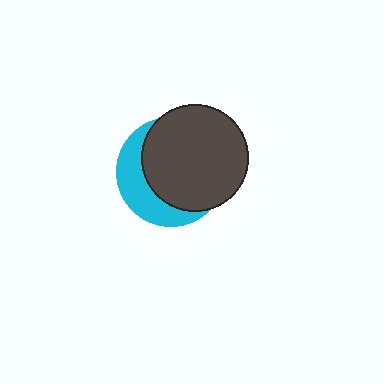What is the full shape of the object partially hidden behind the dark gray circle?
The partially hidden object is a cyan circle.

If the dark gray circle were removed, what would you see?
You would see the complete cyan circle.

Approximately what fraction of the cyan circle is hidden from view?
Roughly 67% of the cyan circle is hidden behind the dark gray circle.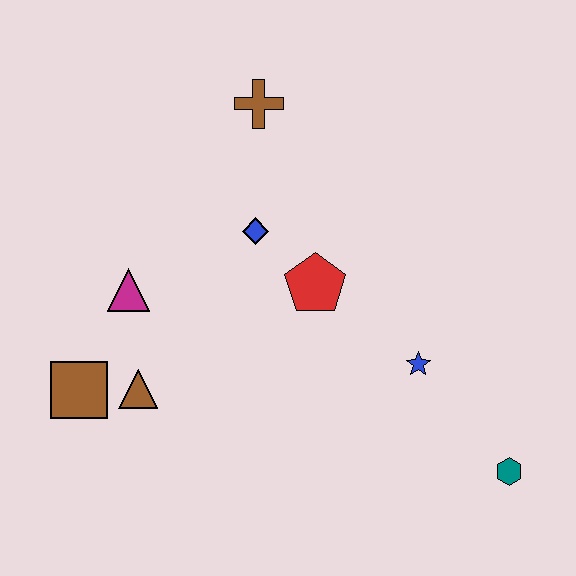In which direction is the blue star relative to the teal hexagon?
The blue star is above the teal hexagon.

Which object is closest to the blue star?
The red pentagon is closest to the blue star.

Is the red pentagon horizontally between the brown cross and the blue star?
Yes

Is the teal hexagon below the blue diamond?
Yes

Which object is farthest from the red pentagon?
The teal hexagon is farthest from the red pentagon.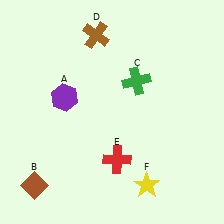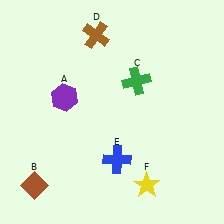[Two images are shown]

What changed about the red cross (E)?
In Image 1, E is red. In Image 2, it changed to blue.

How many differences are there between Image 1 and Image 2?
There is 1 difference between the two images.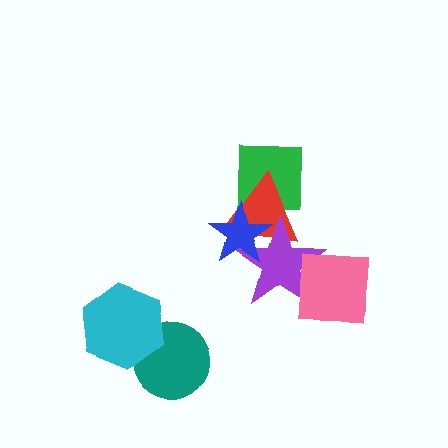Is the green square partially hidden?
Yes, it is partially covered by another shape.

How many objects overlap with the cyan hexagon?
1 object overlaps with the cyan hexagon.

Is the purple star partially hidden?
Yes, it is partially covered by another shape.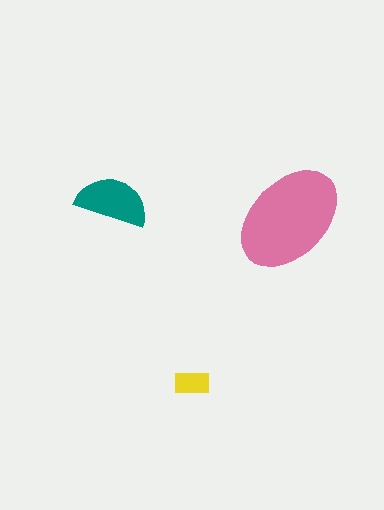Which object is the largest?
The pink ellipse.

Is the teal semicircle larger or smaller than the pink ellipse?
Smaller.